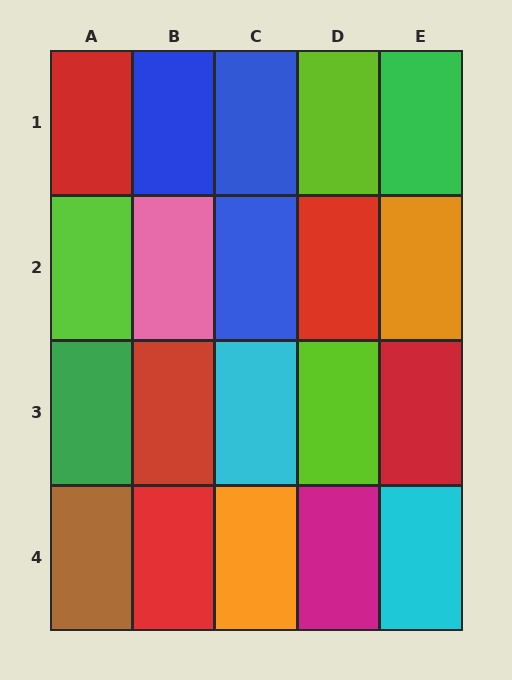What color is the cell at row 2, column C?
Blue.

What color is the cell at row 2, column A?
Lime.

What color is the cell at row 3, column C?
Cyan.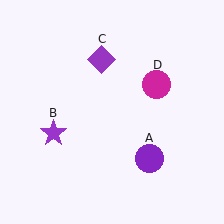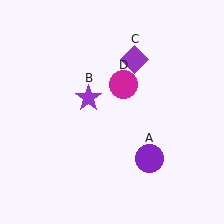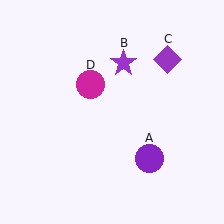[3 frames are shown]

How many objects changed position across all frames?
3 objects changed position: purple star (object B), purple diamond (object C), magenta circle (object D).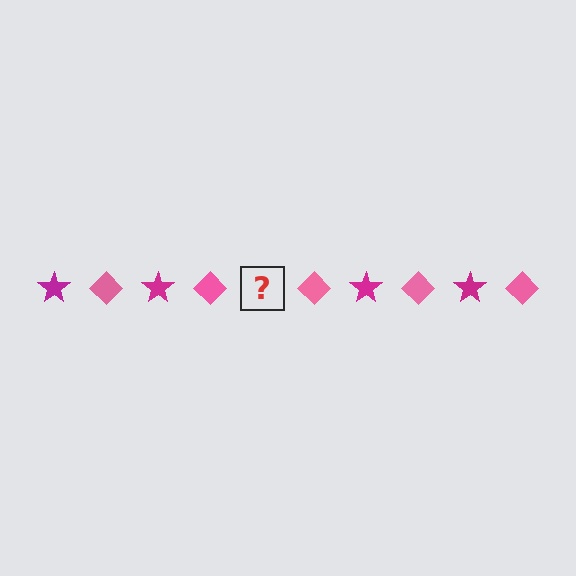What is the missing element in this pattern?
The missing element is a magenta star.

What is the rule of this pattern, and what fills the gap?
The rule is that the pattern alternates between magenta star and pink diamond. The gap should be filled with a magenta star.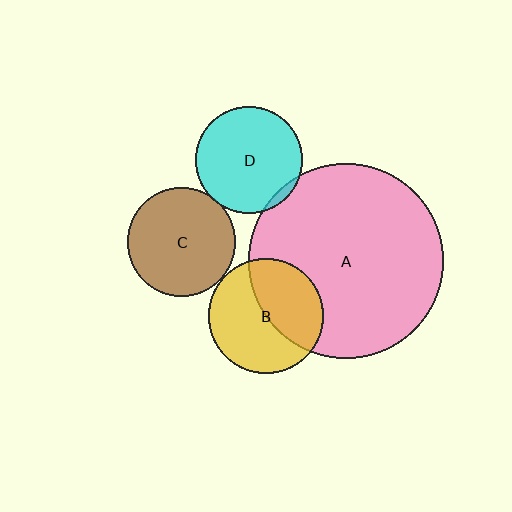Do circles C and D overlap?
Yes.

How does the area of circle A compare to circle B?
Approximately 2.9 times.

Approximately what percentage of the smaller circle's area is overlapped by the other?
Approximately 5%.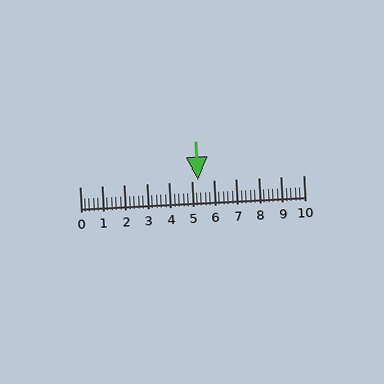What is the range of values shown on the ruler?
The ruler shows values from 0 to 10.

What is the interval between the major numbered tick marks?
The major tick marks are spaced 1 units apart.